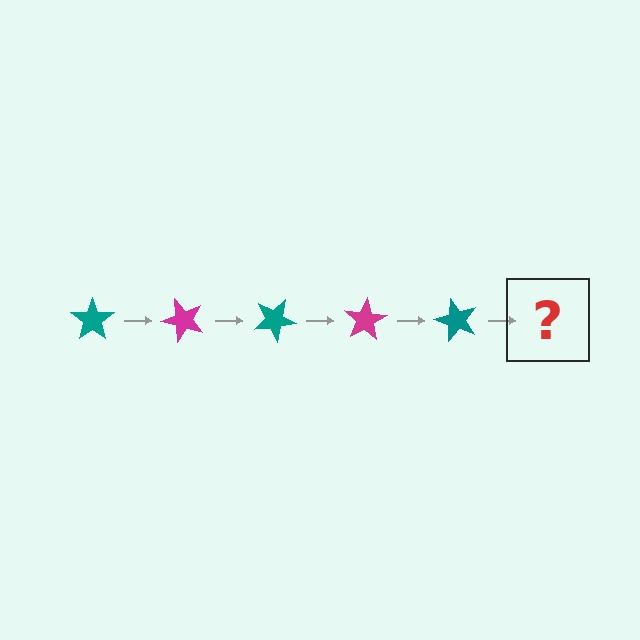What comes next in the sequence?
The next element should be a magenta star, rotated 250 degrees from the start.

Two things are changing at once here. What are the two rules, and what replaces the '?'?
The two rules are that it rotates 50 degrees each step and the color cycles through teal and magenta. The '?' should be a magenta star, rotated 250 degrees from the start.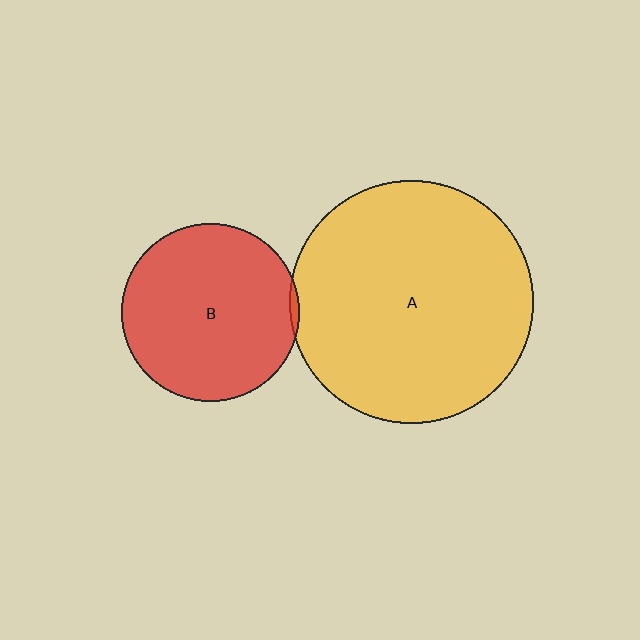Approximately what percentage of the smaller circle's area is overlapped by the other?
Approximately 5%.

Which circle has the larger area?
Circle A (yellow).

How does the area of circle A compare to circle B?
Approximately 1.9 times.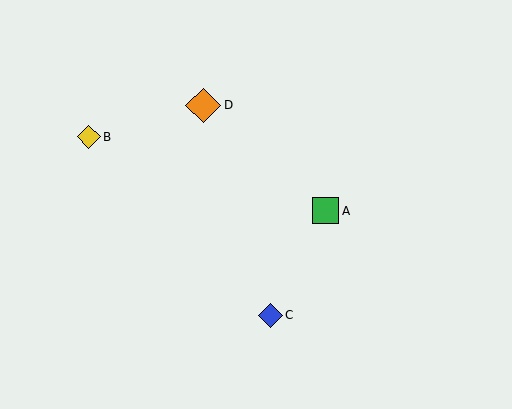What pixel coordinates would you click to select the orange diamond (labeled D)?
Click at (203, 105) to select the orange diamond D.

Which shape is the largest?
The orange diamond (labeled D) is the largest.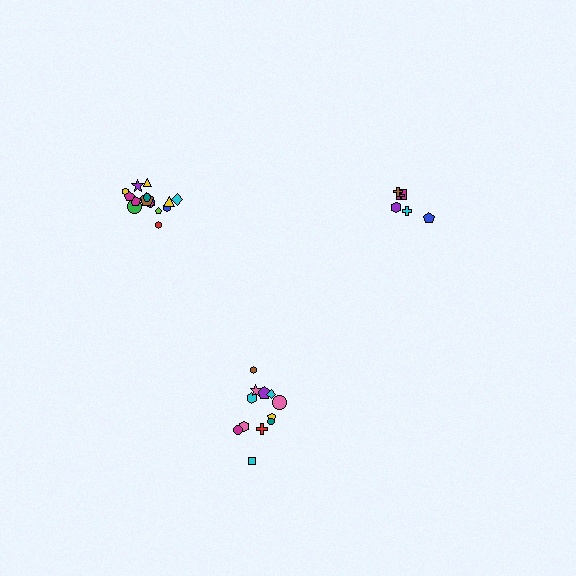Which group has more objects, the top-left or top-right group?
The top-left group.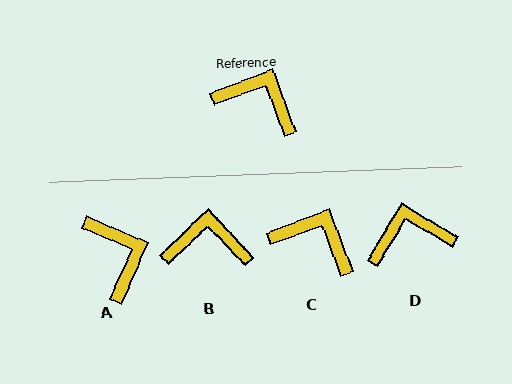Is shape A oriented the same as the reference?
No, it is off by about 44 degrees.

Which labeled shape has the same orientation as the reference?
C.